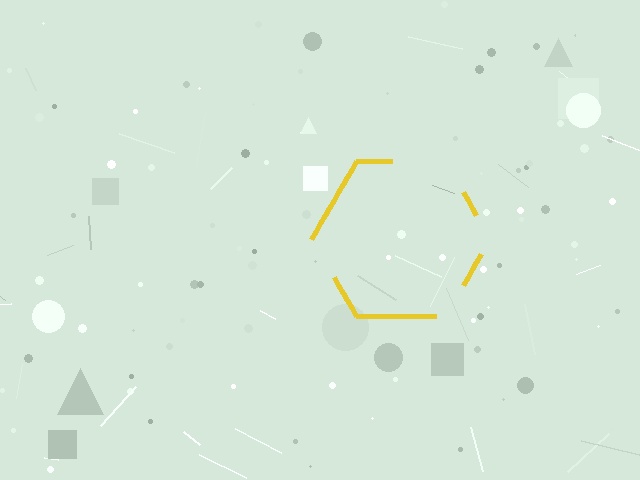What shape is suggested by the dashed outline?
The dashed outline suggests a hexagon.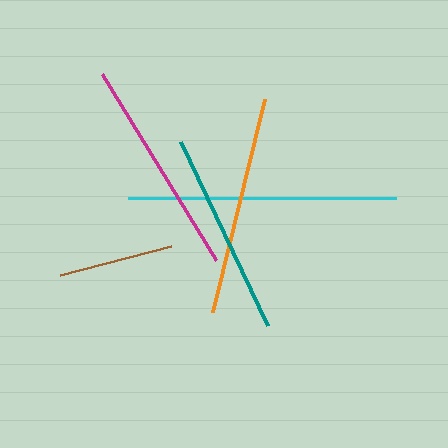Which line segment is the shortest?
The brown line is the shortest at approximately 115 pixels.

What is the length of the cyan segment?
The cyan segment is approximately 268 pixels long.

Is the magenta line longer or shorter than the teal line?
The magenta line is longer than the teal line.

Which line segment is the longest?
The cyan line is the longest at approximately 268 pixels.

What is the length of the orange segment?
The orange segment is approximately 219 pixels long.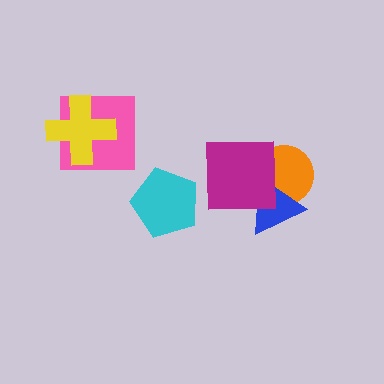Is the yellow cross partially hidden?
No, no other shape covers it.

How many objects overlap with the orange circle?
2 objects overlap with the orange circle.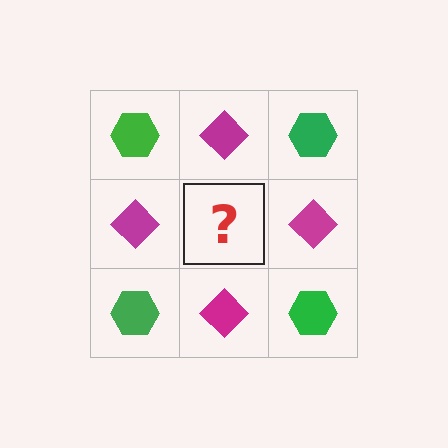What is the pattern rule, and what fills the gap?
The rule is that it alternates green hexagon and magenta diamond in a checkerboard pattern. The gap should be filled with a green hexagon.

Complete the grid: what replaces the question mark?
The question mark should be replaced with a green hexagon.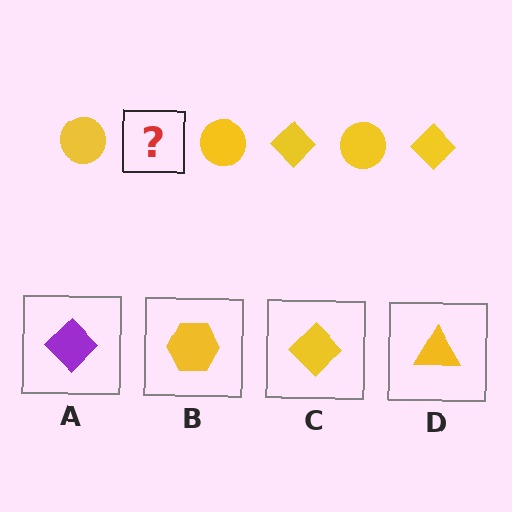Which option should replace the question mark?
Option C.